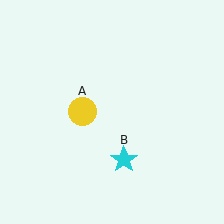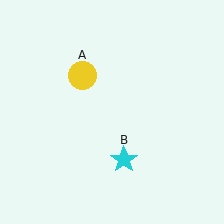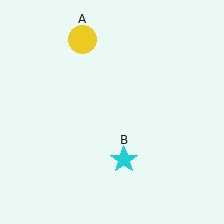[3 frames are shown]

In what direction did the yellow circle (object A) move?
The yellow circle (object A) moved up.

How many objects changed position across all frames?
1 object changed position: yellow circle (object A).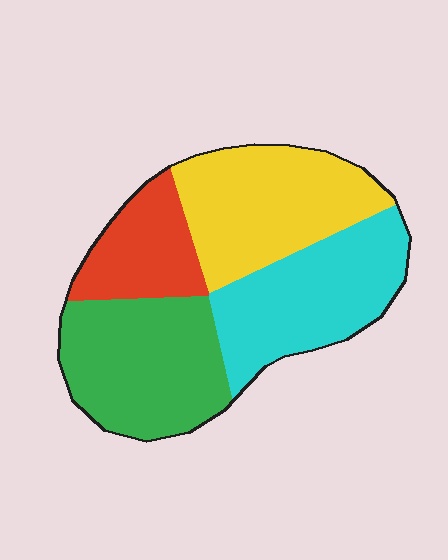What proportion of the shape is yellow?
Yellow covers about 30% of the shape.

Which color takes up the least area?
Red, at roughly 15%.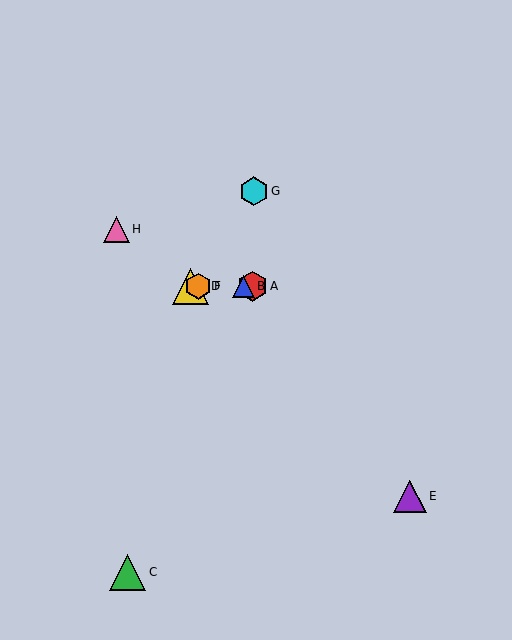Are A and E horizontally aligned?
No, A is at y≈286 and E is at y≈496.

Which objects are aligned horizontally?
Objects A, B, D, F are aligned horizontally.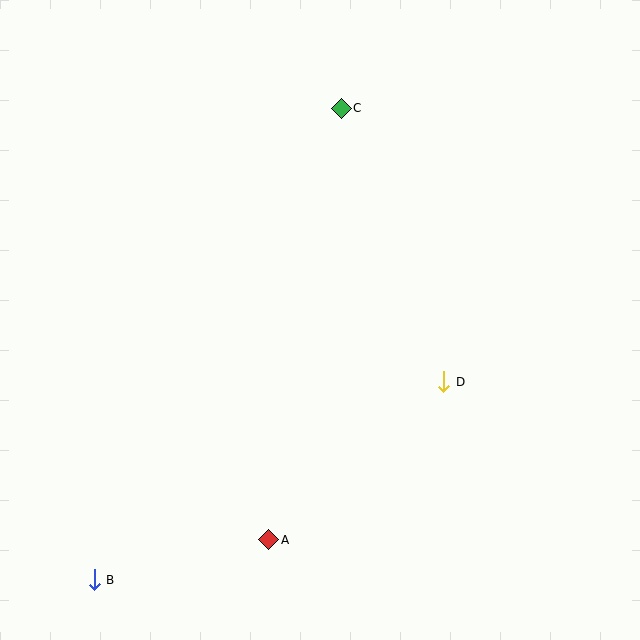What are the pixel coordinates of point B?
Point B is at (94, 580).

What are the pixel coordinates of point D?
Point D is at (444, 382).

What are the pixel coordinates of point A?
Point A is at (269, 540).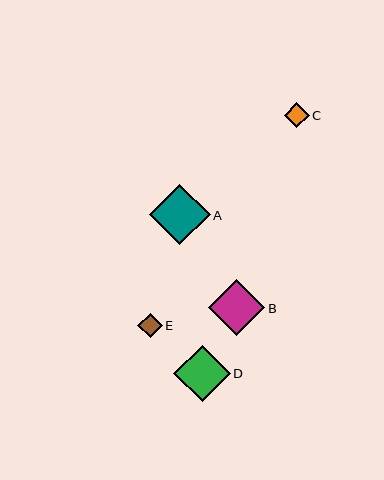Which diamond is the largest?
Diamond A is the largest with a size of approximately 60 pixels.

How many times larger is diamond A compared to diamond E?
Diamond A is approximately 2.5 times the size of diamond E.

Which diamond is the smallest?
Diamond E is the smallest with a size of approximately 24 pixels.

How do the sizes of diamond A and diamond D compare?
Diamond A and diamond D are approximately the same size.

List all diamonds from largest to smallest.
From largest to smallest: A, D, B, C, E.